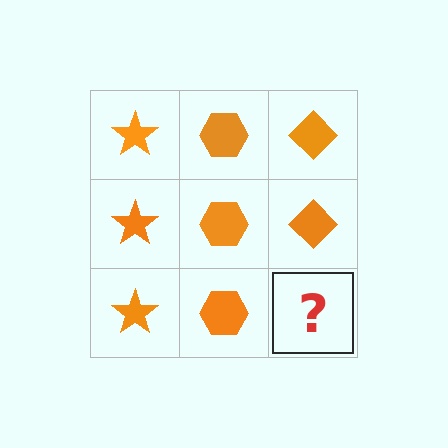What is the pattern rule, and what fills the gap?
The rule is that each column has a consistent shape. The gap should be filled with an orange diamond.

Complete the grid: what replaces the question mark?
The question mark should be replaced with an orange diamond.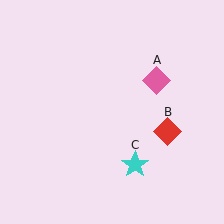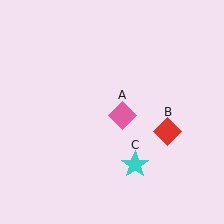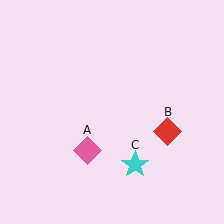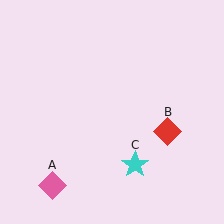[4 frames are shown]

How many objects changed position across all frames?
1 object changed position: pink diamond (object A).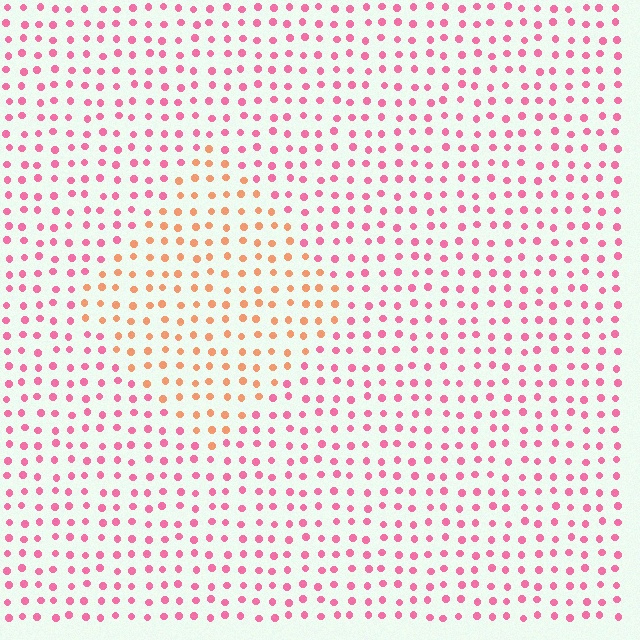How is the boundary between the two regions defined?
The boundary is defined purely by a slight shift in hue (about 45 degrees). Spacing, size, and orientation are identical on both sides.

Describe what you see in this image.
The image is filled with small pink elements in a uniform arrangement. A diamond-shaped region is visible where the elements are tinted to a slightly different hue, forming a subtle color boundary.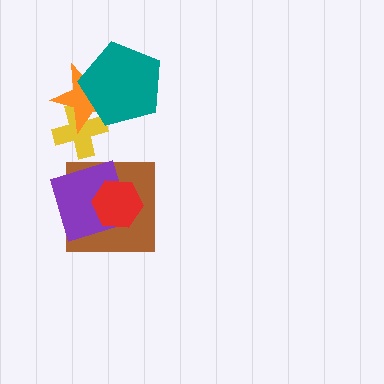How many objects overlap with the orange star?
2 objects overlap with the orange star.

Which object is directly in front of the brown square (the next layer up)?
The purple diamond is directly in front of the brown square.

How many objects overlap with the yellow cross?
2 objects overlap with the yellow cross.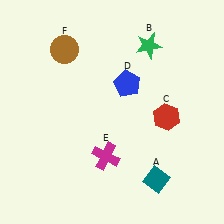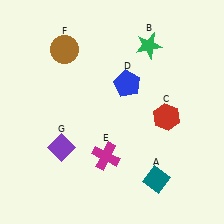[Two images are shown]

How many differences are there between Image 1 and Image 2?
There is 1 difference between the two images.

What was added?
A purple diamond (G) was added in Image 2.